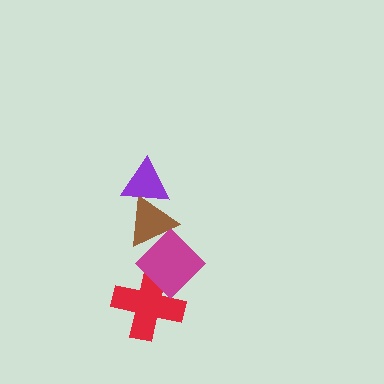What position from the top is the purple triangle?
The purple triangle is 1st from the top.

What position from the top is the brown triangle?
The brown triangle is 2nd from the top.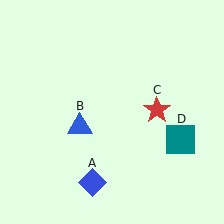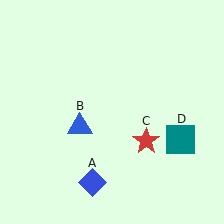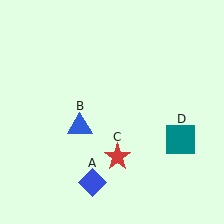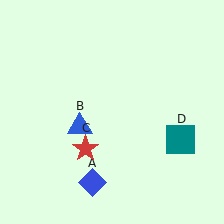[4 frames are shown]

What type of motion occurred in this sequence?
The red star (object C) rotated clockwise around the center of the scene.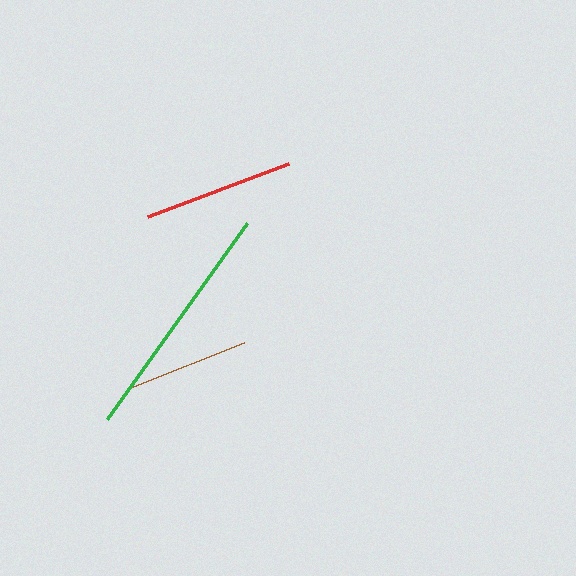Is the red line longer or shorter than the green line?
The green line is longer than the red line.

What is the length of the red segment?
The red segment is approximately 151 pixels long.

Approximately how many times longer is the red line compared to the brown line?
The red line is approximately 1.3 times the length of the brown line.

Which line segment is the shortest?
The brown line is the shortest at approximately 120 pixels.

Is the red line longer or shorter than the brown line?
The red line is longer than the brown line.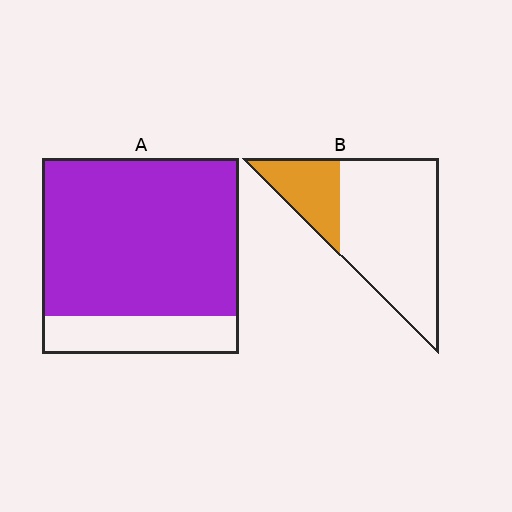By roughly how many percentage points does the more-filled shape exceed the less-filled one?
By roughly 55 percentage points (A over B).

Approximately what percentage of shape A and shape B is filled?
A is approximately 80% and B is approximately 25%.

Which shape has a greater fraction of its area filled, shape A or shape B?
Shape A.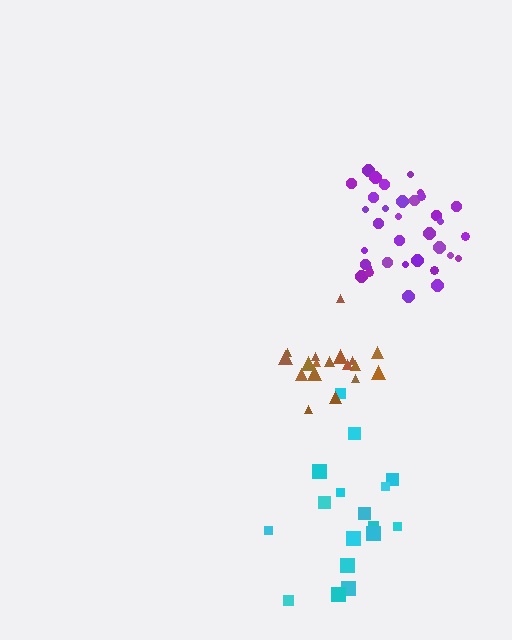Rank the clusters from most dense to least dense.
purple, brown, cyan.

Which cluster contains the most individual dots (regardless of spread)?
Purple (35).